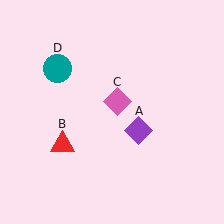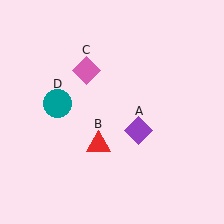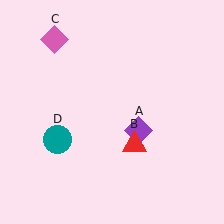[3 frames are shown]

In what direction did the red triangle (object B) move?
The red triangle (object B) moved right.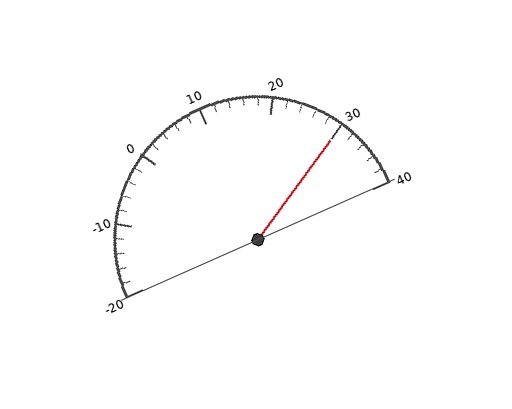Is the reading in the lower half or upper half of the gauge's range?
The reading is in the upper half of the range (-20 to 40).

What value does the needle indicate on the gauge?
The needle indicates approximately 30.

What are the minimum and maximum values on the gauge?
The gauge ranges from -20 to 40.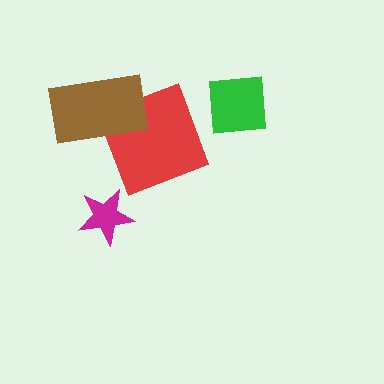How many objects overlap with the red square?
1 object overlaps with the red square.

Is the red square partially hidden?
Yes, it is partially covered by another shape.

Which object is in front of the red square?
The brown rectangle is in front of the red square.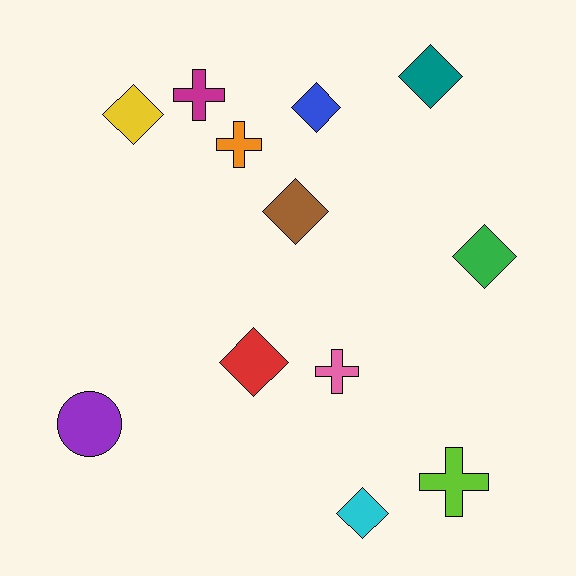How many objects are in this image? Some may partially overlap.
There are 12 objects.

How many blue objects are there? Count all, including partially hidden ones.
There is 1 blue object.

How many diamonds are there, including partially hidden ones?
There are 7 diamonds.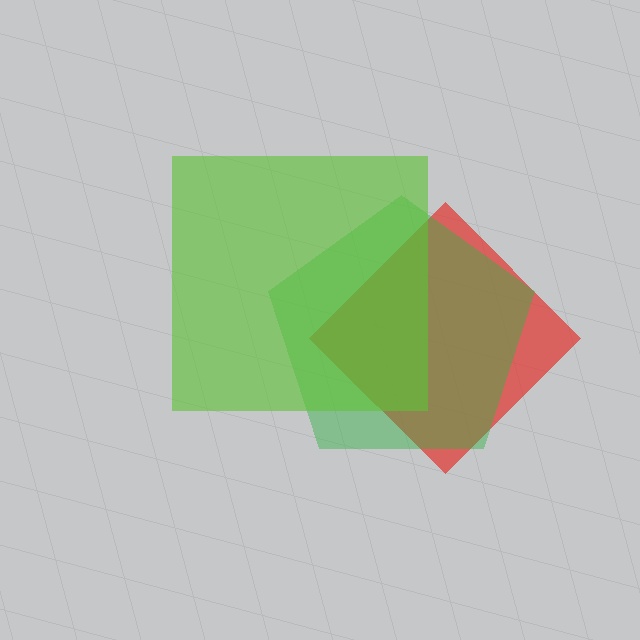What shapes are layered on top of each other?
The layered shapes are: a red diamond, a green pentagon, a lime square.